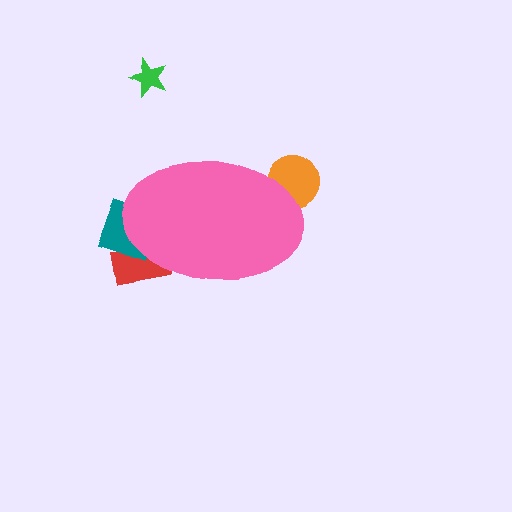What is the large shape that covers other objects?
A pink ellipse.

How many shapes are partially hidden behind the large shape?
3 shapes are partially hidden.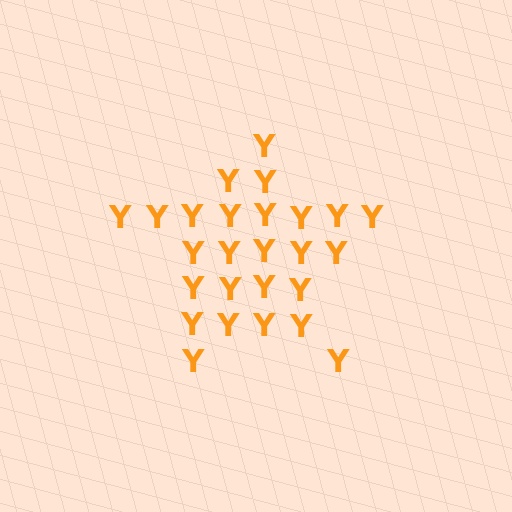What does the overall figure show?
The overall figure shows a star.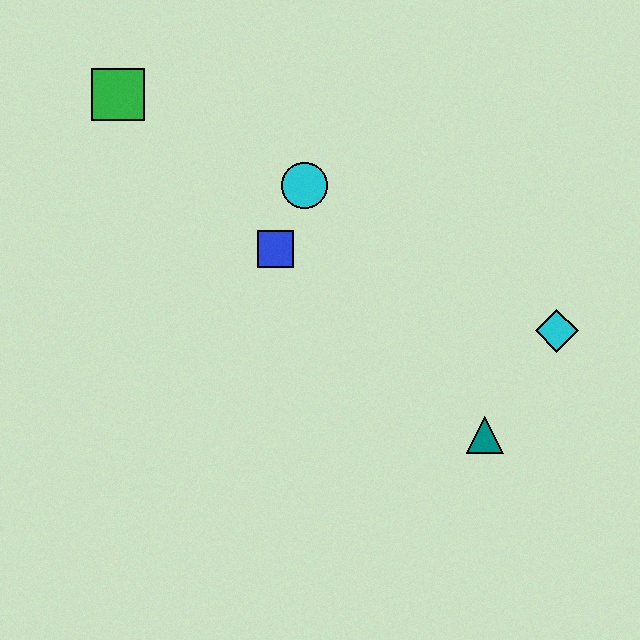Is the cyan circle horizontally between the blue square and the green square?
No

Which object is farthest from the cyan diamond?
The green square is farthest from the cyan diamond.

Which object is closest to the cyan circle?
The blue square is closest to the cyan circle.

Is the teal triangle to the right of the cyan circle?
Yes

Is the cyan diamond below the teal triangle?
No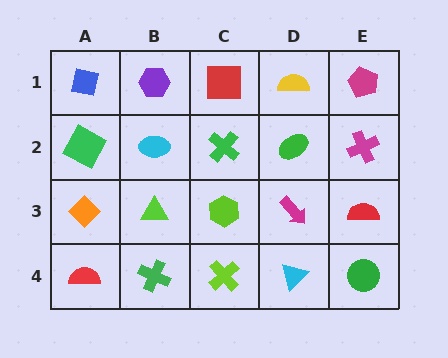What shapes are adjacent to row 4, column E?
A red semicircle (row 3, column E), a cyan triangle (row 4, column D).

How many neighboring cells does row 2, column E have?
3.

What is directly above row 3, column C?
A green cross.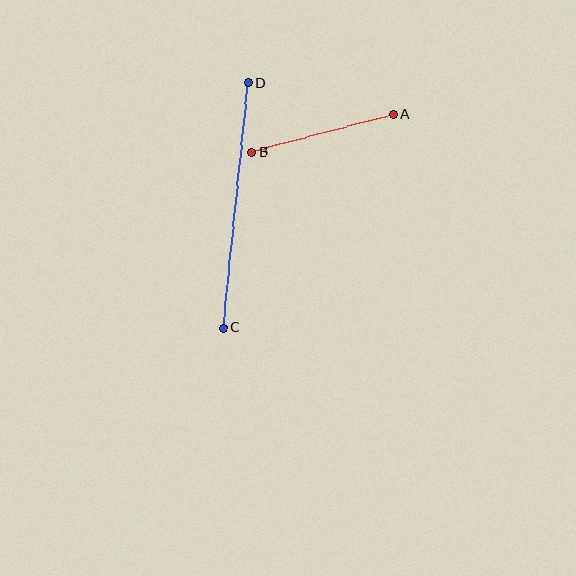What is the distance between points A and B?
The distance is approximately 146 pixels.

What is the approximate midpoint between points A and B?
The midpoint is at approximately (322, 133) pixels.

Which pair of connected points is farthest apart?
Points C and D are farthest apart.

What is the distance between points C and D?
The distance is approximately 246 pixels.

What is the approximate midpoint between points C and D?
The midpoint is at approximately (236, 205) pixels.